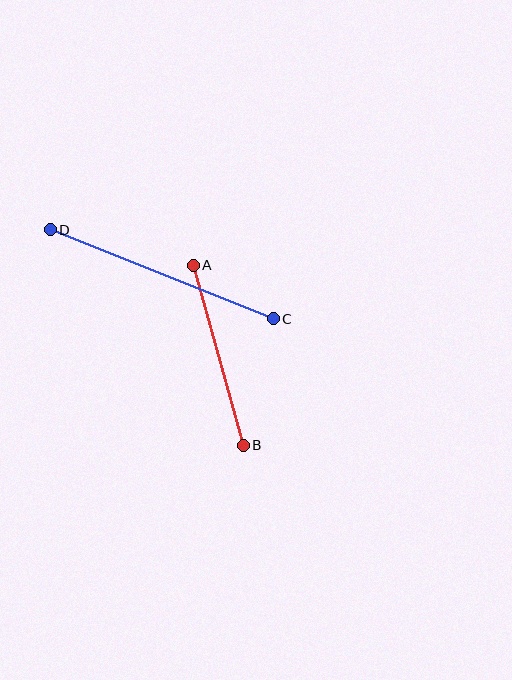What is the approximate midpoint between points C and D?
The midpoint is at approximately (162, 274) pixels.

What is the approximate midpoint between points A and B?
The midpoint is at approximately (218, 355) pixels.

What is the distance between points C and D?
The distance is approximately 240 pixels.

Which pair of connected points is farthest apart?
Points C and D are farthest apart.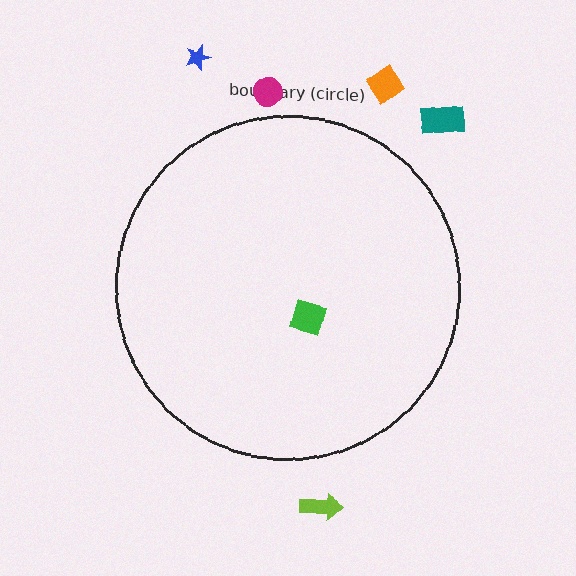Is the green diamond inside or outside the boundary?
Inside.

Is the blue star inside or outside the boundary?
Outside.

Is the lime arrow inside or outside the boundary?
Outside.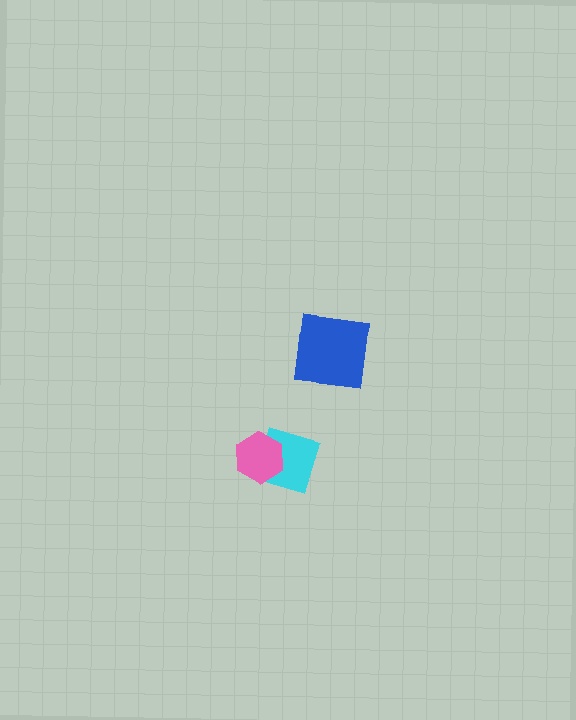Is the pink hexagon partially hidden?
No, no other shape covers it.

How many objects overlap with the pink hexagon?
1 object overlaps with the pink hexagon.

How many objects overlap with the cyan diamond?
1 object overlaps with the cyan diamond.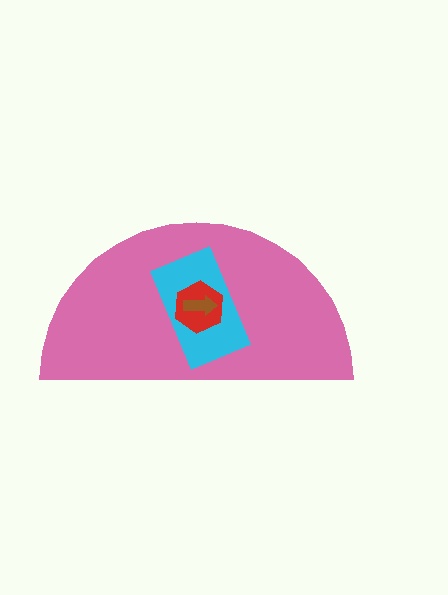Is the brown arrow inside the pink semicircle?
Yes.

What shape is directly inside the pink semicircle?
The cyan rectangle.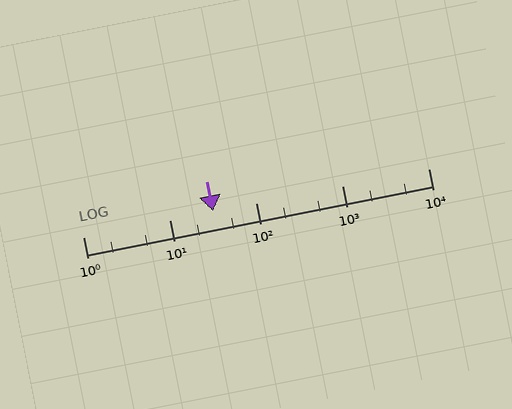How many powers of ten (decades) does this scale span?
The scale spans 4 decades, from 1 to 10000.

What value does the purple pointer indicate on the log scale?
The pointer indicates approximately 32.